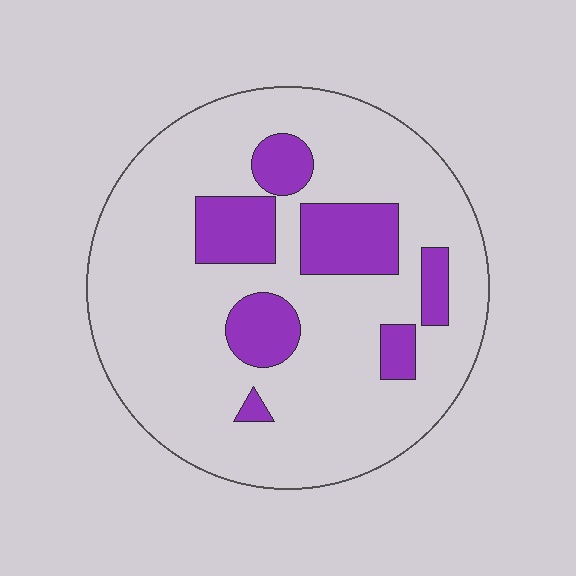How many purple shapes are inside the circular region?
7.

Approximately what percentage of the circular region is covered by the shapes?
Approximately 20%.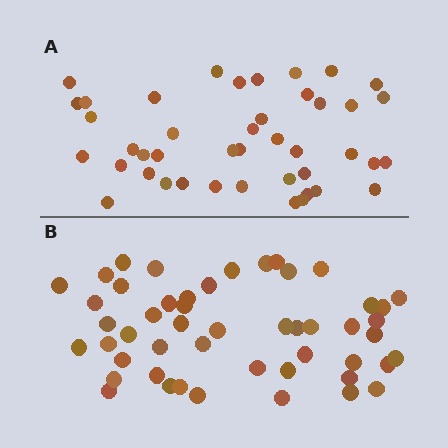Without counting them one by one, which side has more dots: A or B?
Region B (the bottom region) has more dots.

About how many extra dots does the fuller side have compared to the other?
Region B has roughly 8 or so more dots than region A.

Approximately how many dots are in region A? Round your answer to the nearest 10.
About 40 dots. (The exact count is 43, which rounds to 40.)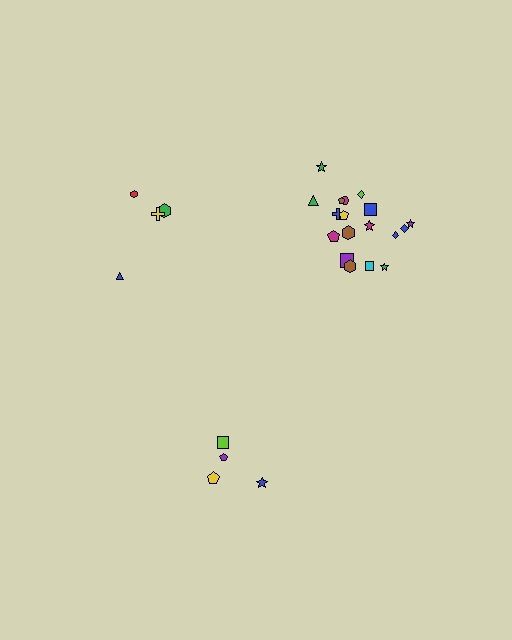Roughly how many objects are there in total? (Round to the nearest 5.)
Roughly 25 objects in total.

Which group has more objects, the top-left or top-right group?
The top-right group.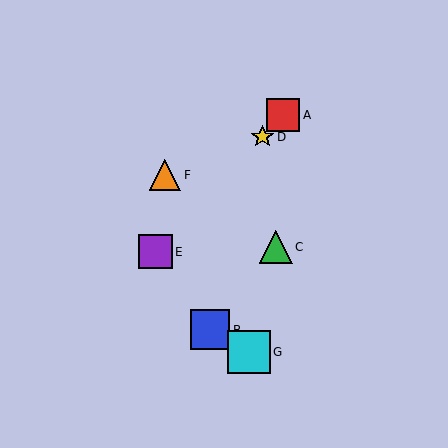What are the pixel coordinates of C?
Object C is at (276, 247).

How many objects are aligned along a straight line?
3 objects (A, D, E) are aligned along a straight line.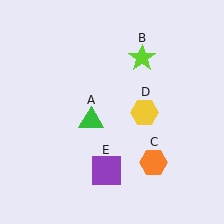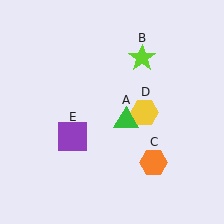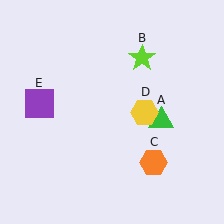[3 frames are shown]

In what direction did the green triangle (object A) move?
The green triangle (object A) moved right.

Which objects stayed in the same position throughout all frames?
Lime star (object B) and orange hexagon (object C) and yellow hexagon (object D) remained stationary.